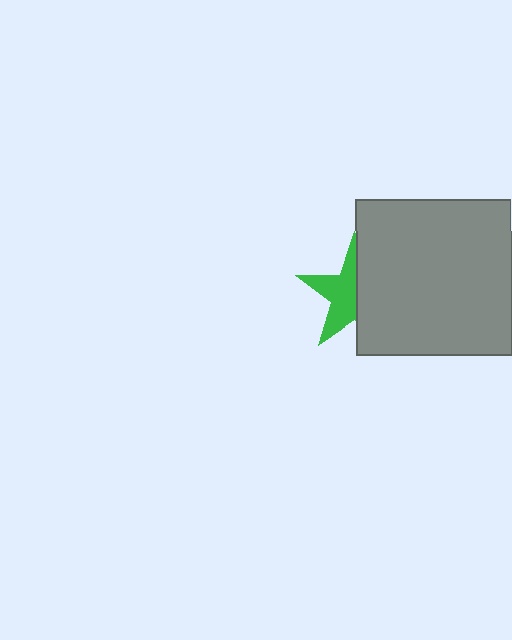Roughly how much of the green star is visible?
About half of it is visible (roughly 51%).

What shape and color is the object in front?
The object in front is a gray square.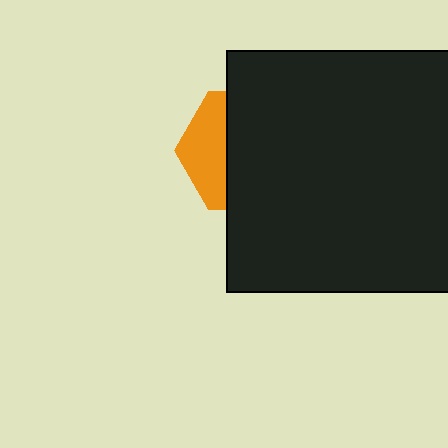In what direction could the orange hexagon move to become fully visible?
The orange hexagon could move left. That would shift it out from behind the black rectangle entirely.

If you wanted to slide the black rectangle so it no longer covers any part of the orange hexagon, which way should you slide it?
Slide it right — that is the most direct way to separate the two shapes.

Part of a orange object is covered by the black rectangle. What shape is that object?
It is a hexagon.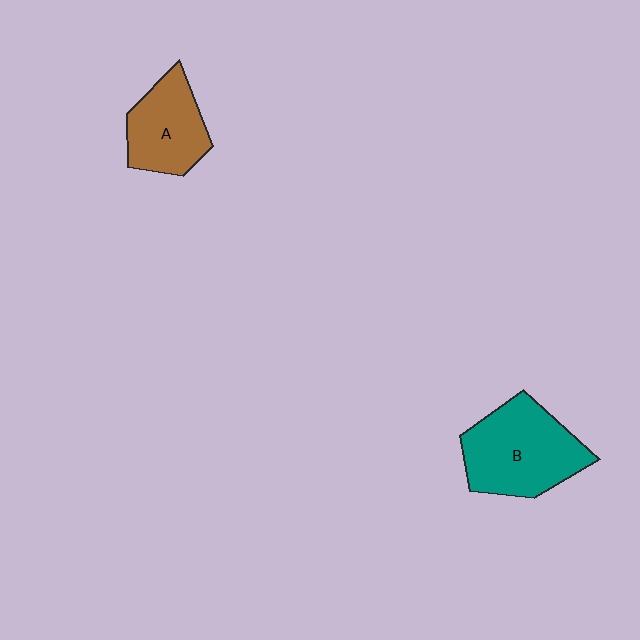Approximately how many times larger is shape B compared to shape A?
Approximately 1.4 times.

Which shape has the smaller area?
Shape A (brown).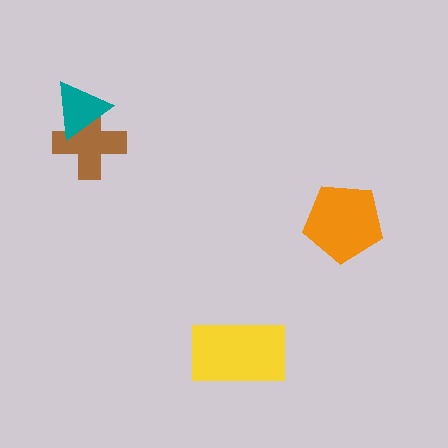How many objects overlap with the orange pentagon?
0 objects overlap with the orange pentagon.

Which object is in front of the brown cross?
The teal triangle is in front of the brown cross.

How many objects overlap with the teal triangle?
1 object overlaps with the teal triangle.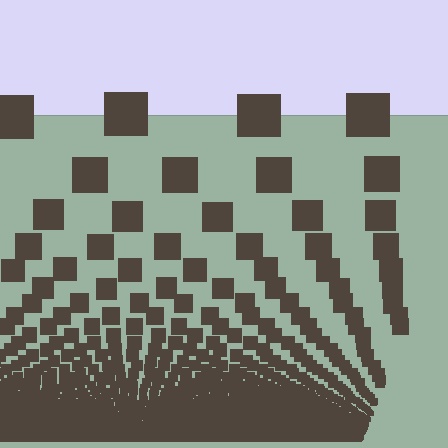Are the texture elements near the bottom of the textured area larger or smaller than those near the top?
Smaller. The gradient is inverted — elements near the bottom are smaller and denser.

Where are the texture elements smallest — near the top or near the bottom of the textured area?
Near the bottom.